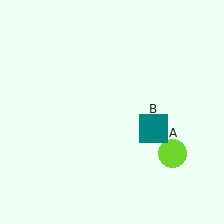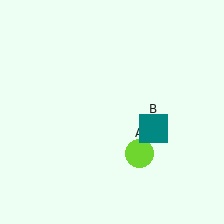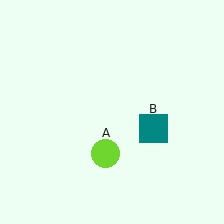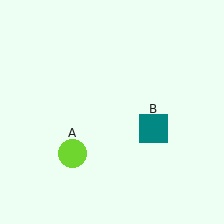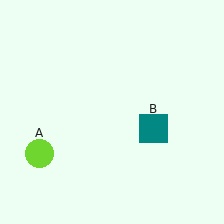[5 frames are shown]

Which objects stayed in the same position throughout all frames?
Teal square (object B) remained stationary.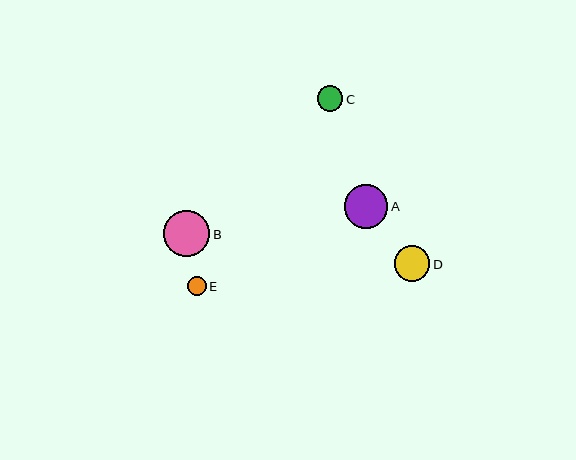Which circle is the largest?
Circle B is the largest with a size of approximately 46 pixels.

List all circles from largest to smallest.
From largest to smallest: B, A, D, C, E.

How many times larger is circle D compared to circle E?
Circle D is approximately 1.9 times the size of circle E.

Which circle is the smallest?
Circle E is the smallest with a size of approximately 18 pixels.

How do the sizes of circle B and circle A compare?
Circle B and circle A are approximately the same size.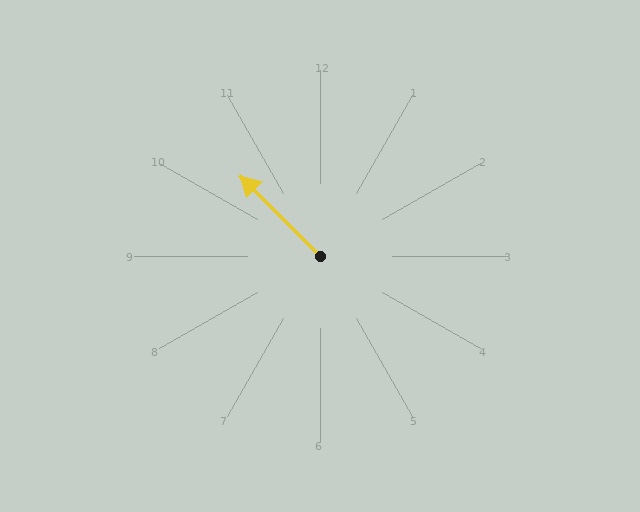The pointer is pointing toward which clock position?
Roughly 11 o'clock.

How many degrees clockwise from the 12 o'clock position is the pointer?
Approximately 315 degrees.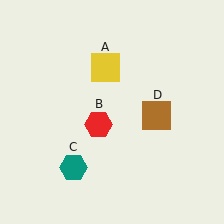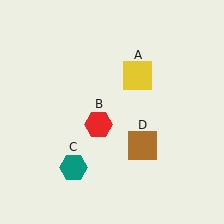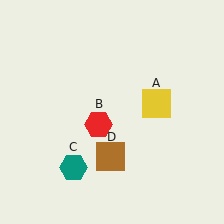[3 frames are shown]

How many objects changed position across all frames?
2 objects changed position: yellow square (object A), brown square (object D).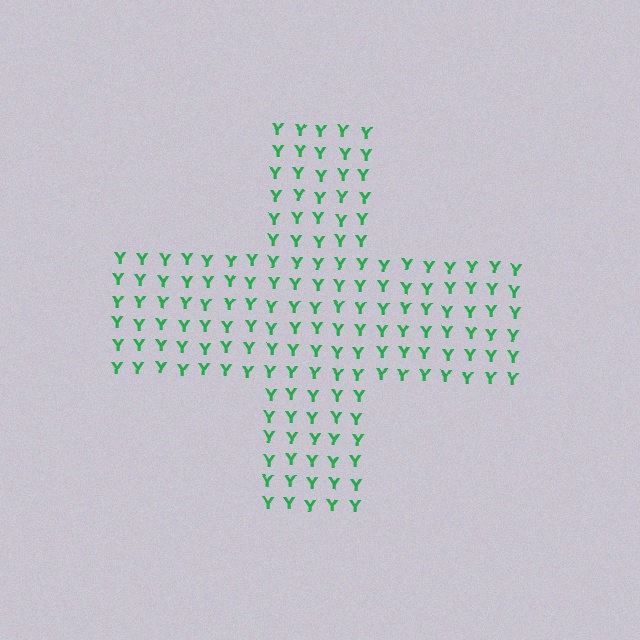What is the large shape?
The large shape is a cross.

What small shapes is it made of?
It is made of small letter Y's.